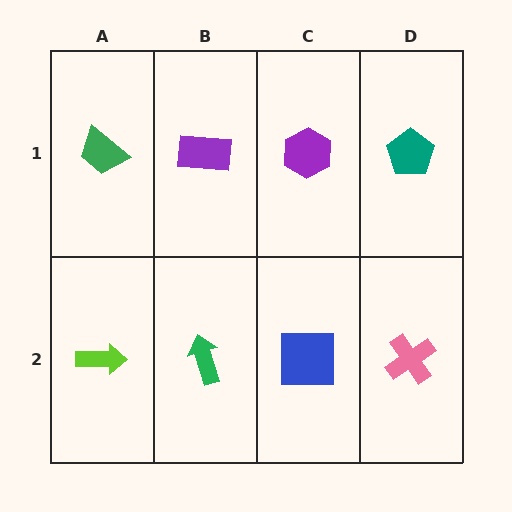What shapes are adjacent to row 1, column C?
A blue square (row 2, column C), a purple rectangle (row 1, column B), a teal pentagon (row 1, column D).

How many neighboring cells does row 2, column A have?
2.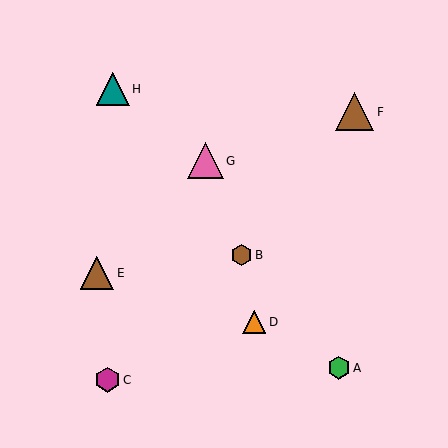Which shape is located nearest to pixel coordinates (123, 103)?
The teal triangle (labeled H) at (113, 89) is nearest to that location.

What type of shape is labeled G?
Shape G is a pink triangle.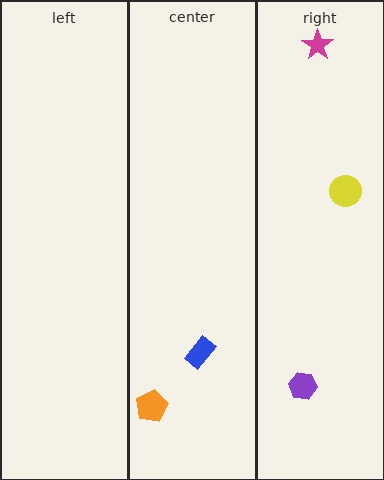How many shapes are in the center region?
2.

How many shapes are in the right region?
3.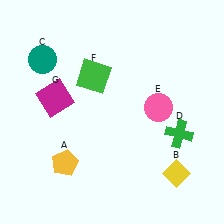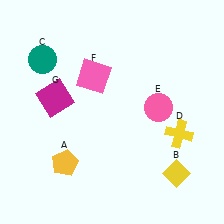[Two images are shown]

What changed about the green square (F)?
In Image 1, F is green. In Image 2, it changed to pink.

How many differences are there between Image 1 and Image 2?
There are 2 differences between the two images.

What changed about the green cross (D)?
In Image 1, D is green. In Image 2, it changed to yellow.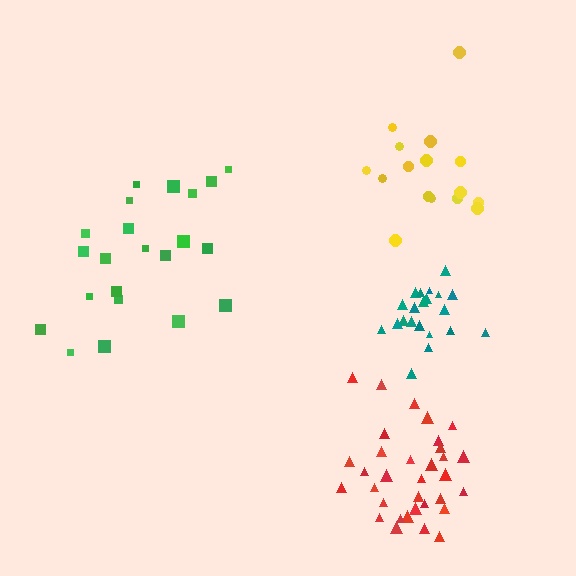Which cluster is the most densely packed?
Teal.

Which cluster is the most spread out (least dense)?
Yellow.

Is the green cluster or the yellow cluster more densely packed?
Green.